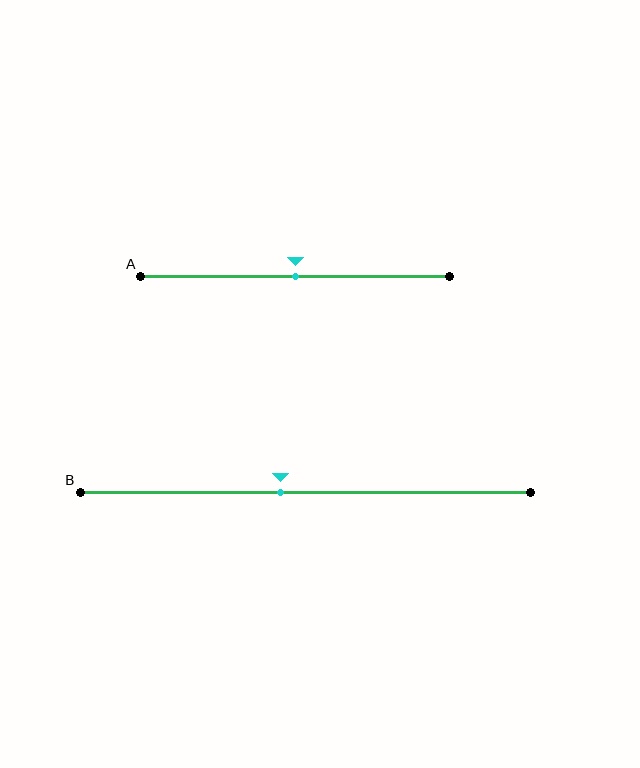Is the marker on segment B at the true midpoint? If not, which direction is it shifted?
No, the marker on segment B is shifted to the left by about 6% of the segment length.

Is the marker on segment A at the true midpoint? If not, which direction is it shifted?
Yes, the marker on segment A is at the true midpoint.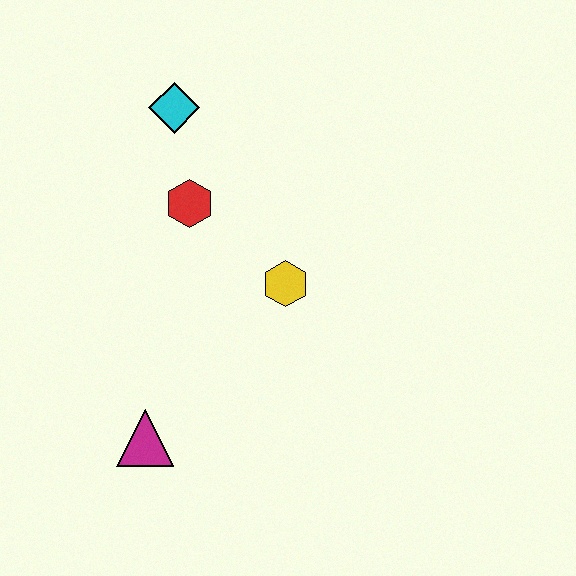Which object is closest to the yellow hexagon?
The red hexagon is closest to the yellow hexagon.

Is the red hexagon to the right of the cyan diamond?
Yes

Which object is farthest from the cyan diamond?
The magenta triangle is farthest from the cyan diamond.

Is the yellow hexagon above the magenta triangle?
Yes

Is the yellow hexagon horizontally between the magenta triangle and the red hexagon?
No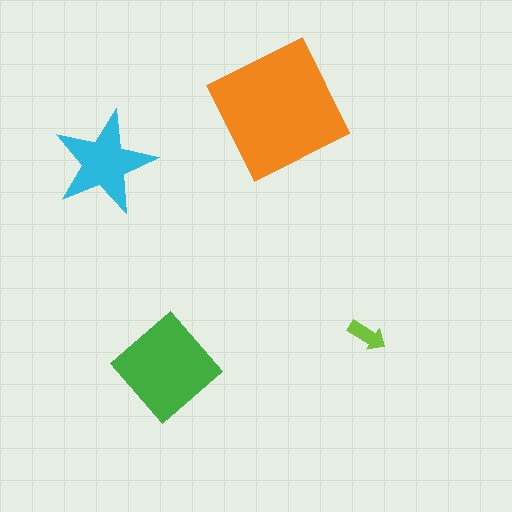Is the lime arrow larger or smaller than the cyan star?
Smaller.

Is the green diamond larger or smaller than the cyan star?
Larger.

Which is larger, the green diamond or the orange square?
The orange square.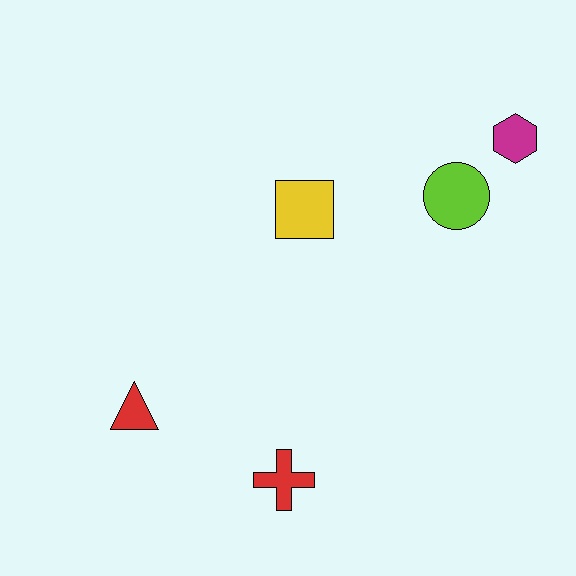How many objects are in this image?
There are 5 objects.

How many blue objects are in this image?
There are no blue objects.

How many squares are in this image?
There is 1 square.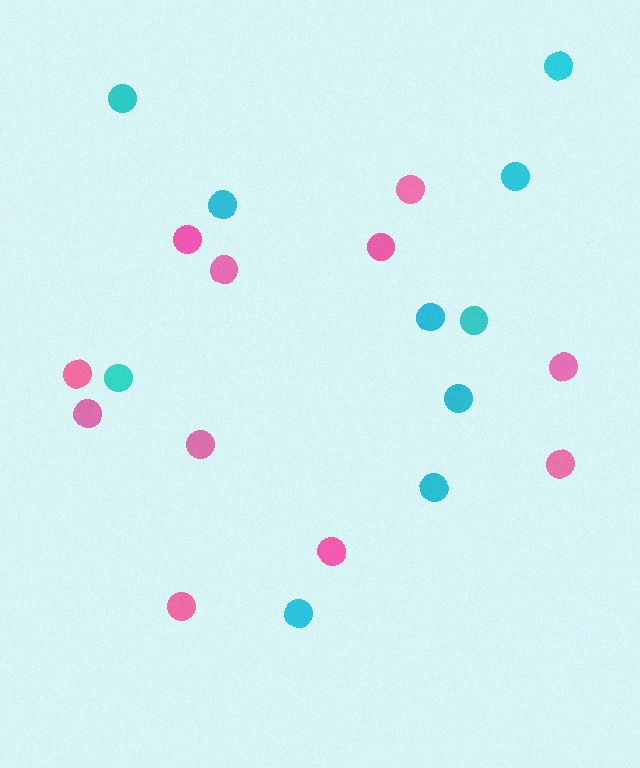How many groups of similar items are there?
There are 2 groups: one group of cyan circles (10) and one group of pink circles (11).